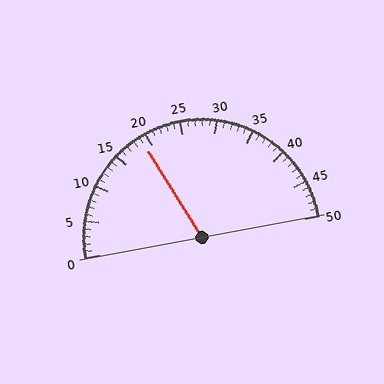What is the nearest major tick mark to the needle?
The nearest major tick mark is 20.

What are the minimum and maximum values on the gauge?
The gauge ranges from 0 to 50.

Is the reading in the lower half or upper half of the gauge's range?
The reading is in the lower half of the range (0 to 50).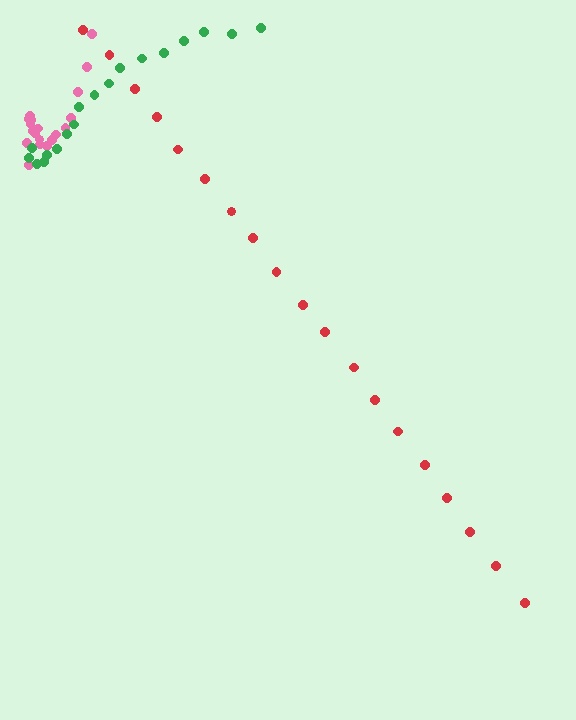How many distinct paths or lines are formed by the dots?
There are 3 distinct paths.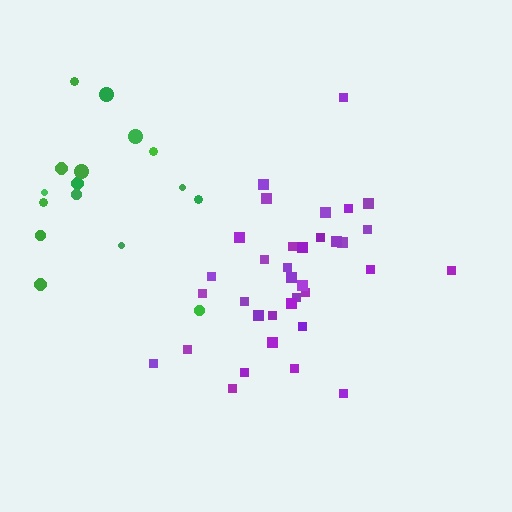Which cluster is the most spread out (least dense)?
Green.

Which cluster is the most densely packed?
Purple.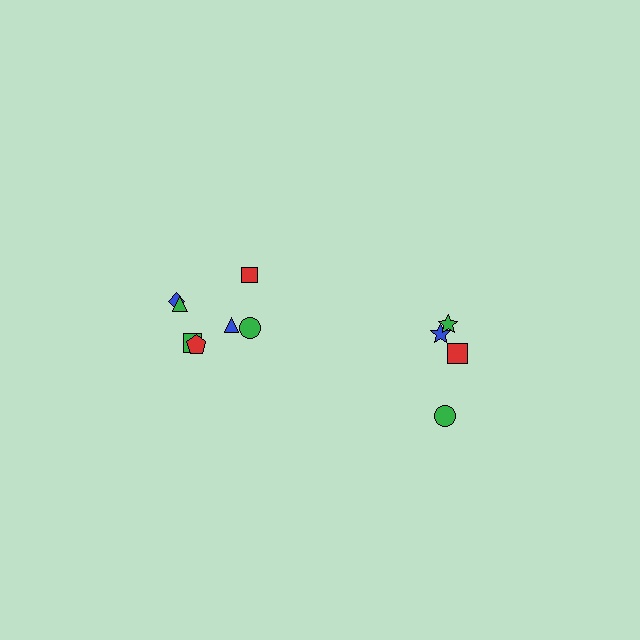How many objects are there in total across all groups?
There are 11 objects.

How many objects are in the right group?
There are 4 objects.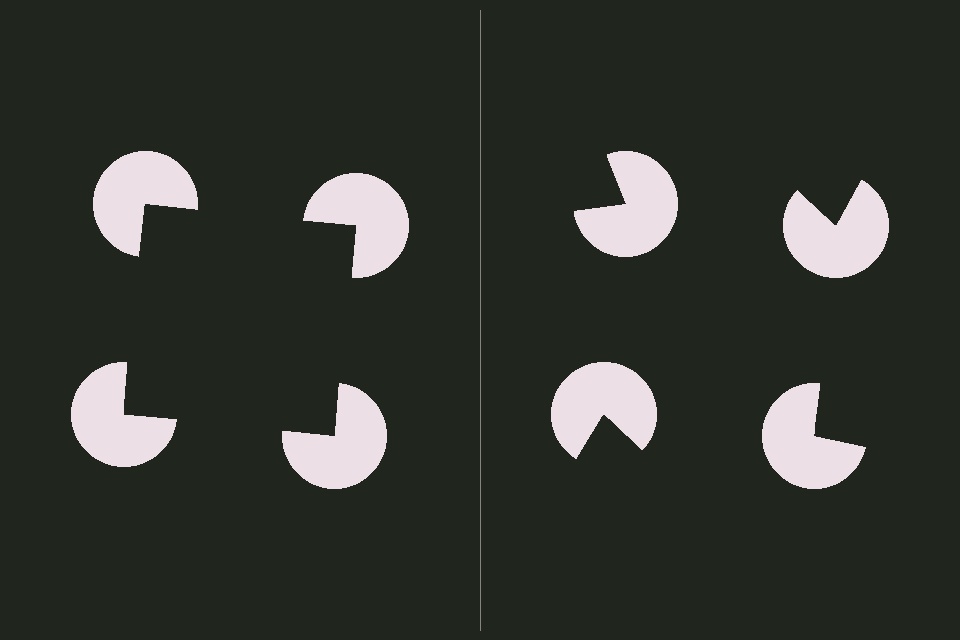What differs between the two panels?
The pac-man discs are positioned identically on both sides; only the wedge orientations differ. On the left they align to a square; on the right they are misaligned.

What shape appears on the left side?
An illusory square.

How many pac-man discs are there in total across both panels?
8 — 4 on each side.